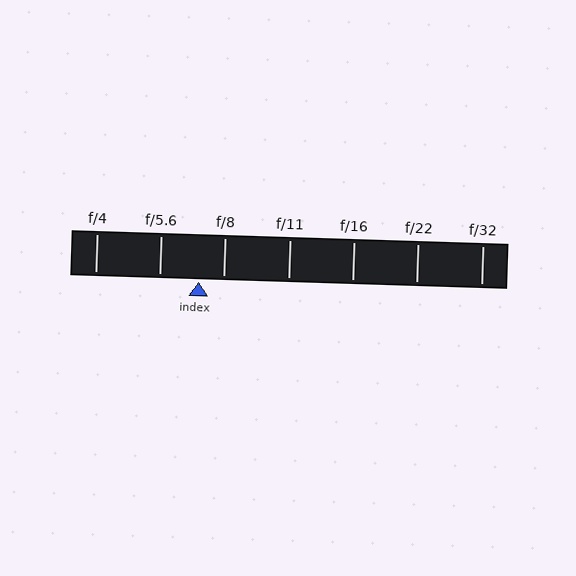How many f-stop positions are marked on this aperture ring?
There are 7 f-stop positions marked.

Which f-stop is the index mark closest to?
The index mark is closest to f/8.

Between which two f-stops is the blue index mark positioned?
The index mark is between f/5.6 and f/8.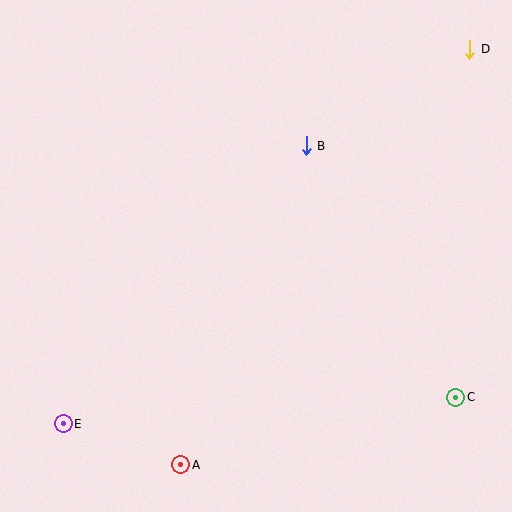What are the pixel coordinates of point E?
Point E is at (63, 424).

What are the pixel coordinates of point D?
Point D is at (470, 49).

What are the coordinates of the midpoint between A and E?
The midpoint between A and E is at (122, 444).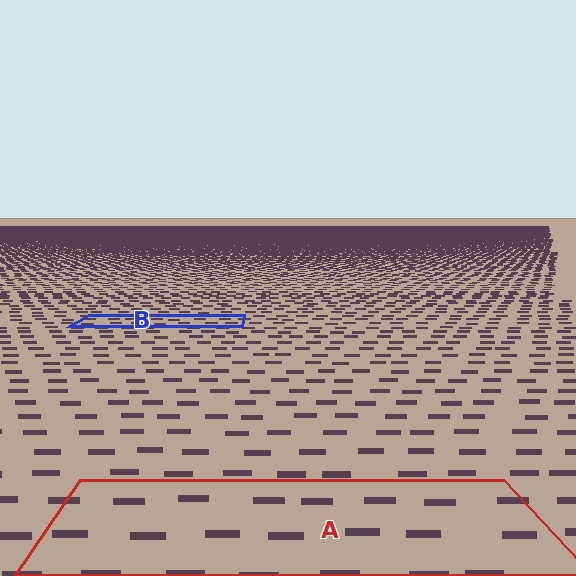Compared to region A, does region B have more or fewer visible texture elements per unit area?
Region B has more texture elements per unit area — they are packed more densely because it is farther away.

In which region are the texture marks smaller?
The texture marks are smaller in region B, because it is farther away.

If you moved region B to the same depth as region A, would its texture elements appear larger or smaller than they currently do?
They would appear larger. At a closer depth, the same texture elements are projected at a bigger on-screen size.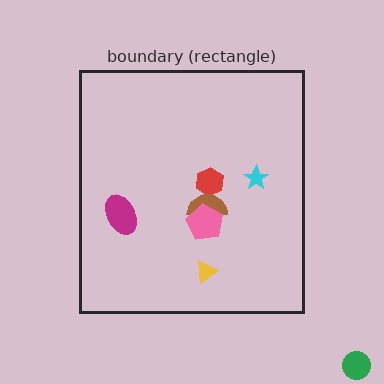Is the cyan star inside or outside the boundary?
Inside.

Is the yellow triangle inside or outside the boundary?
Inside.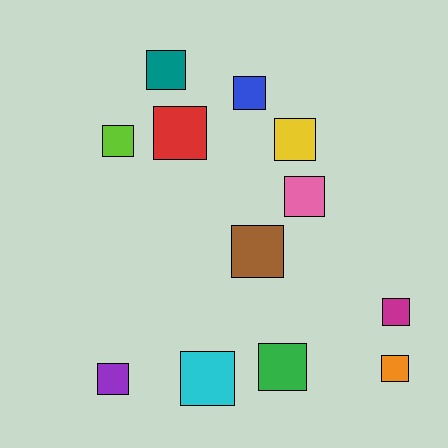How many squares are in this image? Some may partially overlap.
There are 12 squares.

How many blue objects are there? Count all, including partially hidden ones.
There is 1 blue object.